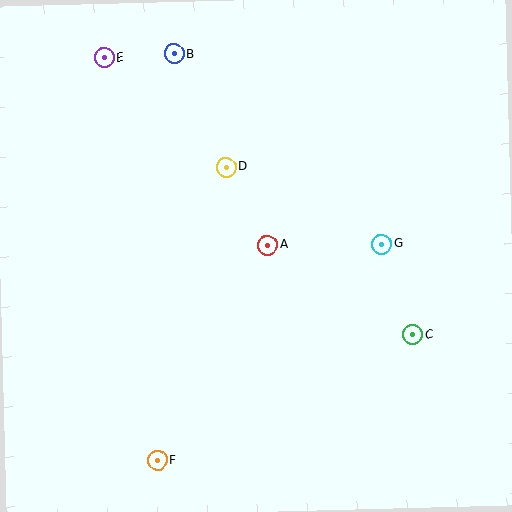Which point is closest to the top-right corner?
Point G is closest to the top-right corner.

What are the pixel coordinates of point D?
Point D is at (226, 167).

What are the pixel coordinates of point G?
Point G is at (381, 244).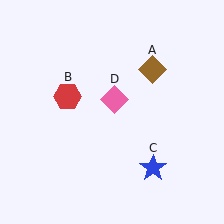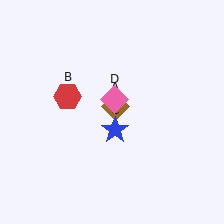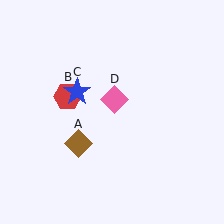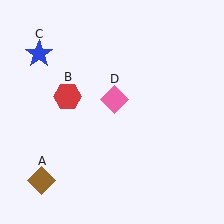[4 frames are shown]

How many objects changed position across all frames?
2 objects changed position: brown diamond (object A), blue star (object C).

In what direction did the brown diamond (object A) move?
The brown diamond (object A) moved down and to the left.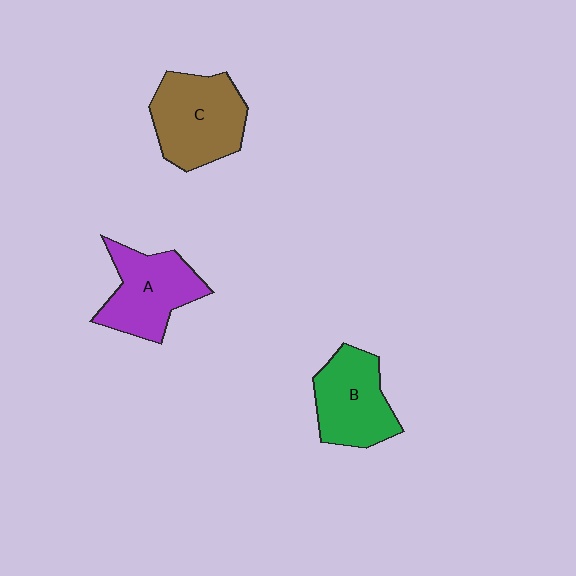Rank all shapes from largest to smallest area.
From largest to smallest: C (brown), A (purple), B (green).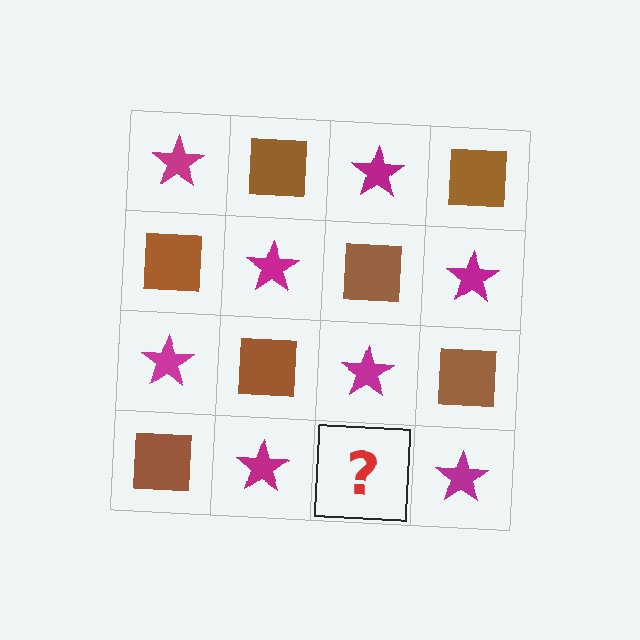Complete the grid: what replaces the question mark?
The question mark should be replaced with a brown square.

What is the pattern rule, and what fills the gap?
The rule is that it alternates magenta star and brown square in a checkerboard pattern. The gap should be filled with a brown square.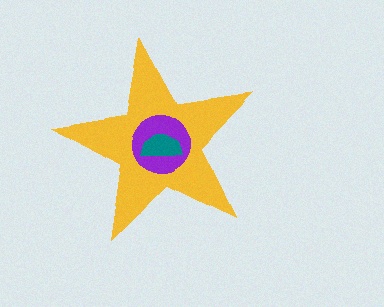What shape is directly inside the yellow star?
The purple circle.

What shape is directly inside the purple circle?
The teal semicircle.